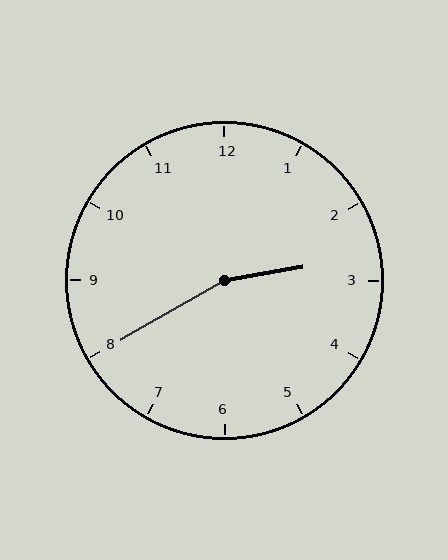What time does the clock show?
2:40.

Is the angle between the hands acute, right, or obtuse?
It is obtuse.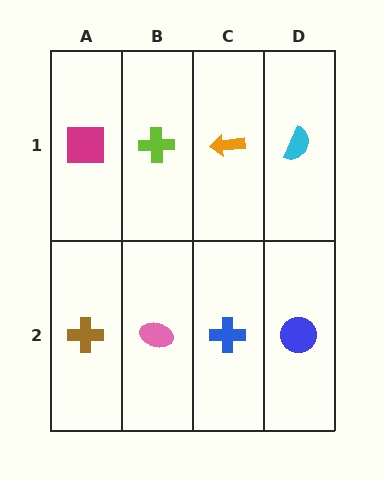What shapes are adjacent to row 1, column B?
A pink ellipse (row 2, column B), a magenta square (row 1, column A), an orange arrow (row 1, column C).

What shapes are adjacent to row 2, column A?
A magenta square (row 1, column A), a pink ellipse (row 2, column B).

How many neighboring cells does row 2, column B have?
3.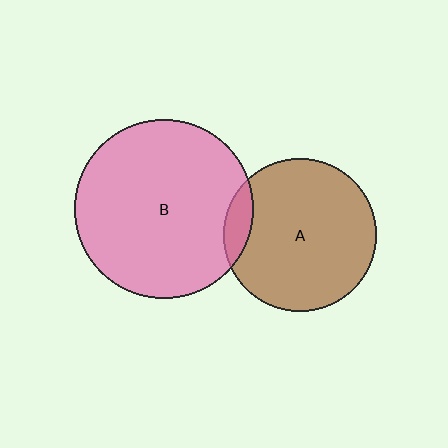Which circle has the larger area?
Circle B (pink).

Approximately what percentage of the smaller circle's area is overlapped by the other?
Approximately 10%.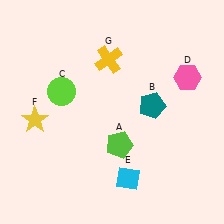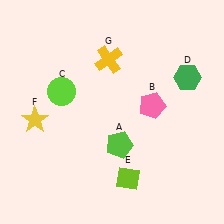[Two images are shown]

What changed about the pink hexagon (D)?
In Image 1, D is pink. In Image 2, it changed to green.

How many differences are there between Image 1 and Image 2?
There are 3 differences between the two images.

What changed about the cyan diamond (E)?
In Image 1, E is cyan. In Image 2, it changed to lime.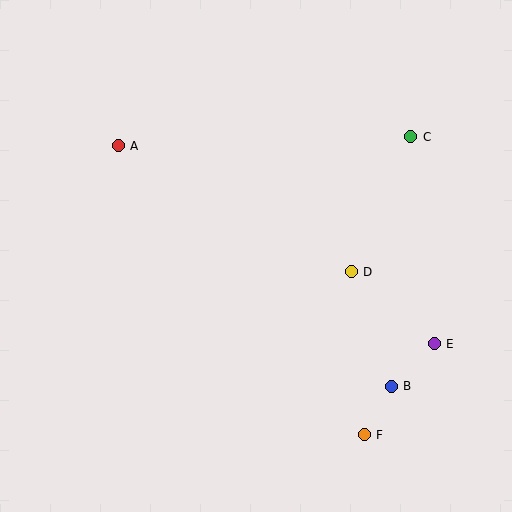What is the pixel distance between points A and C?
The distance between A and C is 293 pixels.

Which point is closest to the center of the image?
Point D at (351, 272) is closest to the center.